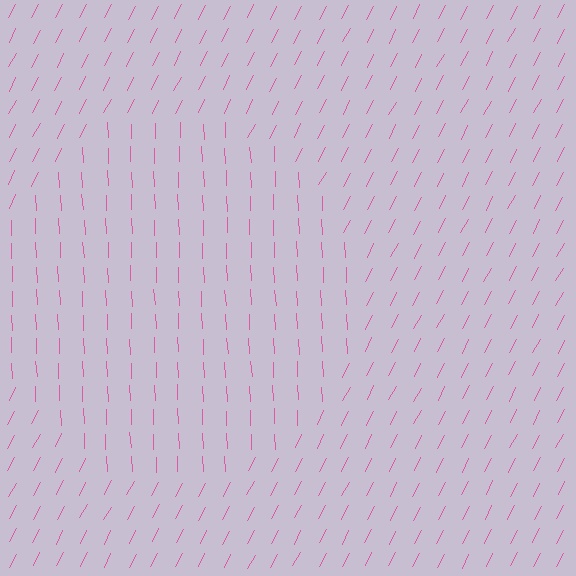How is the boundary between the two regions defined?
The boundary is defined purely by a change in line orientation (approximately 30 degrees difference). All lines are the same color and thickness.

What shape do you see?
I see a circle.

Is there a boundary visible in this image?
Yes, there is a texture boundary formed by a change in line orientation.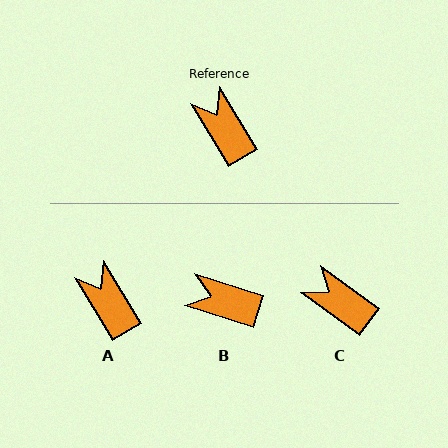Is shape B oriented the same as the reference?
No, it is off by about 41 degrees.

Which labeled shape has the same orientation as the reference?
A.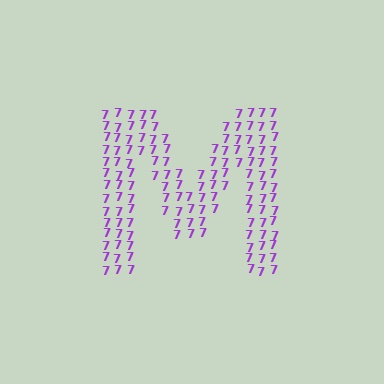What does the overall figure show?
The overall figure shows the letter M.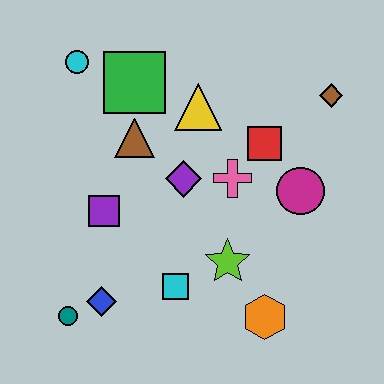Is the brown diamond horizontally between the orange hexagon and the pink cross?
No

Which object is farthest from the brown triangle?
The orange hexagon is farthest from the brown triangle.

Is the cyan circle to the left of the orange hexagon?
Yes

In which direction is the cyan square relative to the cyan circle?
The cyan square is below the cyan circle.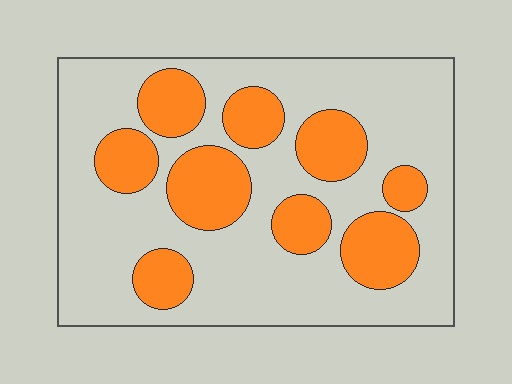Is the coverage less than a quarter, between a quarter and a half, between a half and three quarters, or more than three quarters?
Between a quarter and a half.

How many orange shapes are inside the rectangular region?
9.